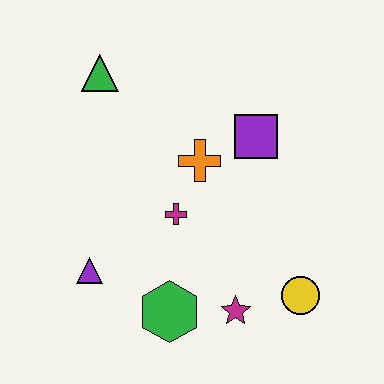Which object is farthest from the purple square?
The purple triangle is farthest from the purple square.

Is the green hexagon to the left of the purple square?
Yes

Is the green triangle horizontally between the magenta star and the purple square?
No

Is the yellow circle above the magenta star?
Yes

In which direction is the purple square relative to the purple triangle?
The purple square is to the right of the purple triangle.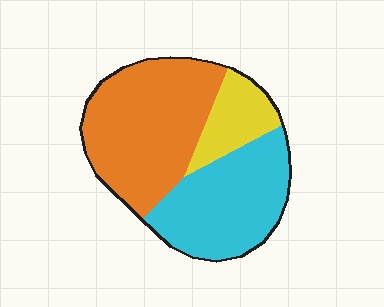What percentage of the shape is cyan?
Cyan takes up about three eighths (3/8) of the shape.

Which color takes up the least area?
Yellow, at roughly 15%.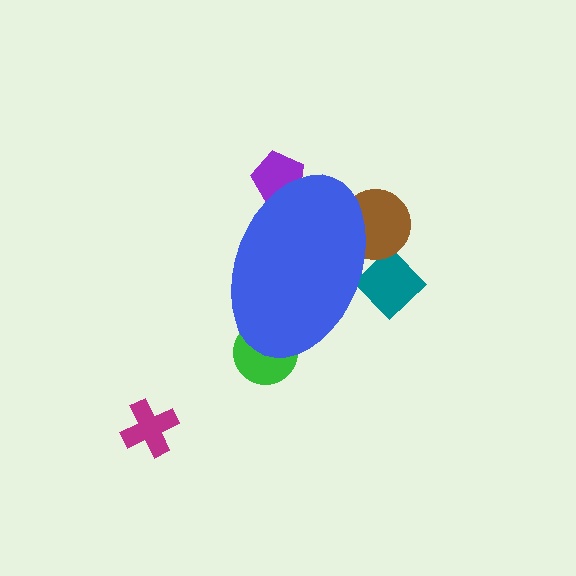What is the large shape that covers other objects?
A blue ellipse.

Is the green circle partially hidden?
Yes, the green circle is partially hidden behind the blue ellipse.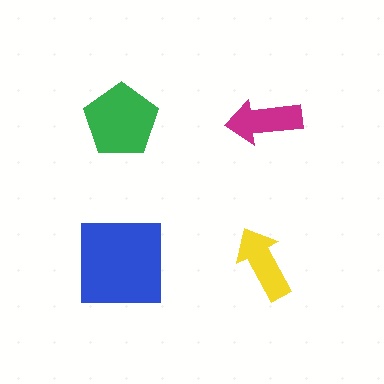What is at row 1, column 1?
A green pentagon.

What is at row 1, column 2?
A magenta arrow.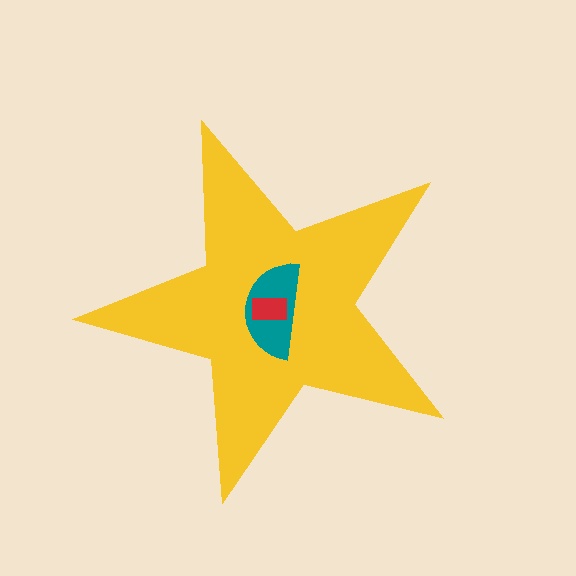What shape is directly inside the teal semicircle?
The red rectangle.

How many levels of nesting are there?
3.